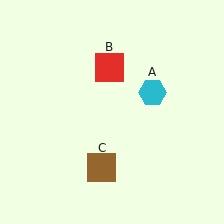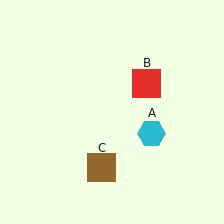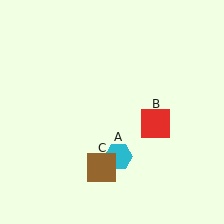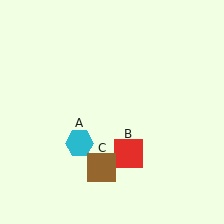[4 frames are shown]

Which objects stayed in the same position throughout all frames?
Brown square (object C) remained stationary.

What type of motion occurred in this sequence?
The cyan hexagon (object A), red square (object B) rotated clockwise around the center of the scene.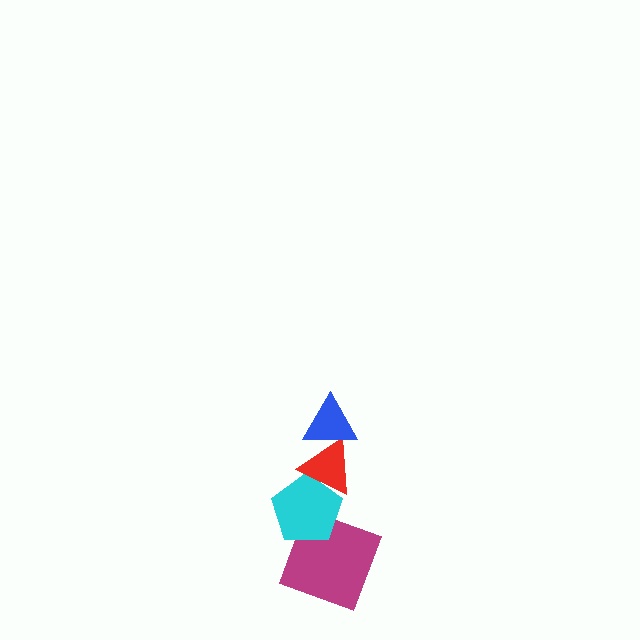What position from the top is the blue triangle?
The blue triangle is 1st from the top.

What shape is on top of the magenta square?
The cyan pentagon is on top of the magenta square.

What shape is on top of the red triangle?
The blue triangle is on top of the red triangle.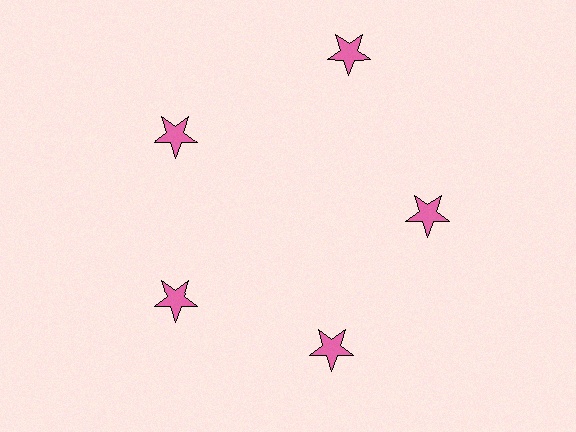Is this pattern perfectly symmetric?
No. The 5 pink stars are arranged in a ring, but one element near the 1 o'clock position is pushed outward from the center, breaking the 5-fold rotational symmetry.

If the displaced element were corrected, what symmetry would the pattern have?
It would have 5-fold rotational symmetry — the pattern would map onto itself every 72 degrees.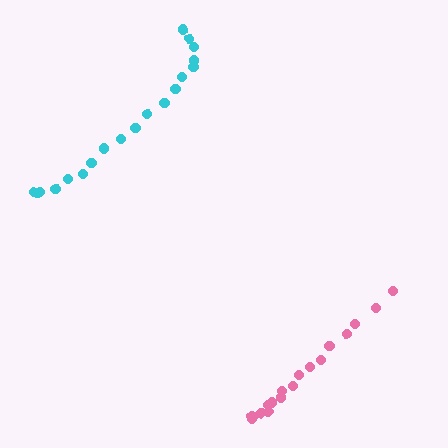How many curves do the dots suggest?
There are 2 distinct paths.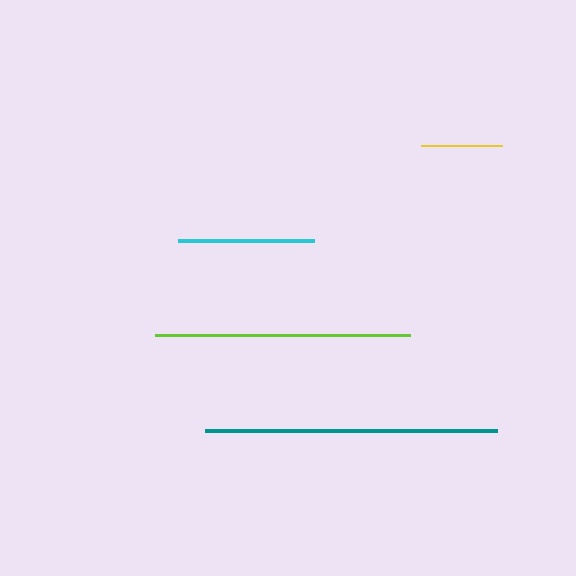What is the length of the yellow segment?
The yellow segment is approximately 81 pixels long.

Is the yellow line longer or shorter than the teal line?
The teal line is longer than the yellow line.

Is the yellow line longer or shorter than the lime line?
The lime line is longer than the yellow line.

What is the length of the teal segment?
The teal segment is approximately 292 pixels long.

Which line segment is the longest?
The teal line is the longest at approximately 292 pixels.